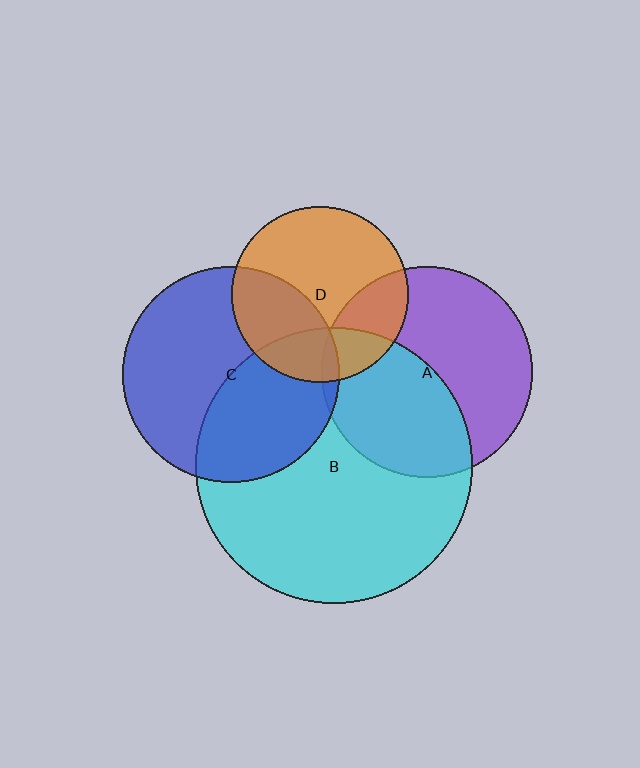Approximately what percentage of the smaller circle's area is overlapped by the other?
Approximately 25%.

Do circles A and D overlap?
Yes.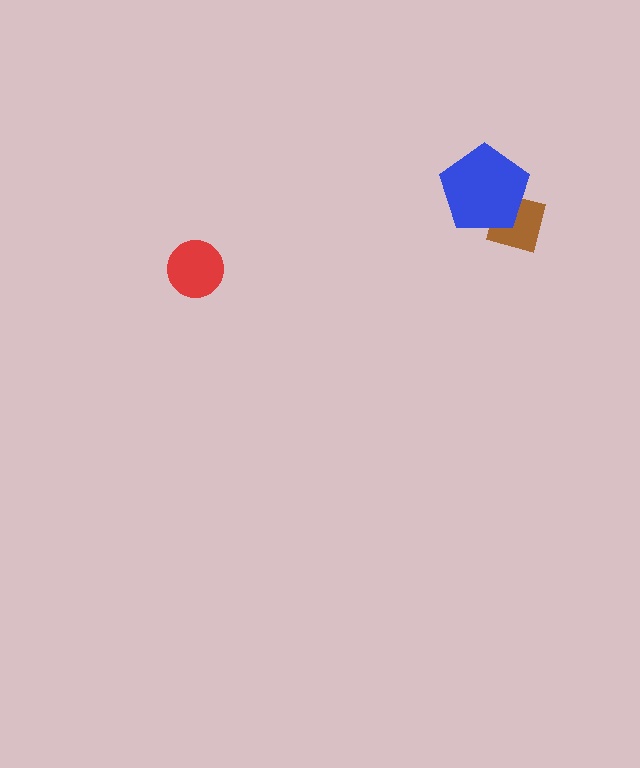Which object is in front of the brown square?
The blue pentagon is in front of the brown square.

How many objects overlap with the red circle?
0 objects overlap with the red circle.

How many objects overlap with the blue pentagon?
1 object overlaps with the blue pentagon.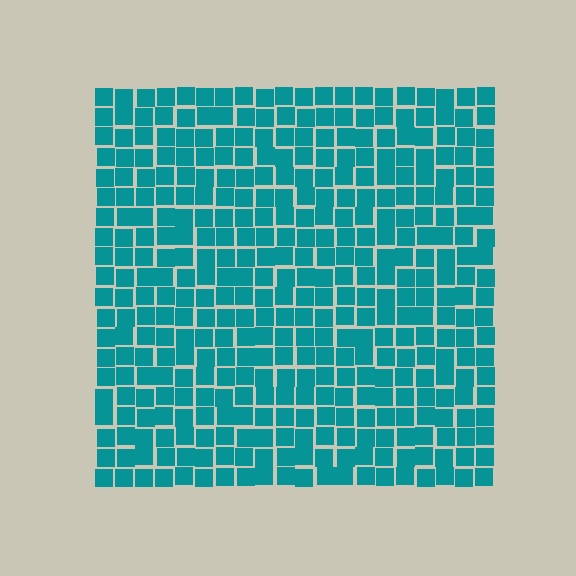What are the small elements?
The small elements are squares.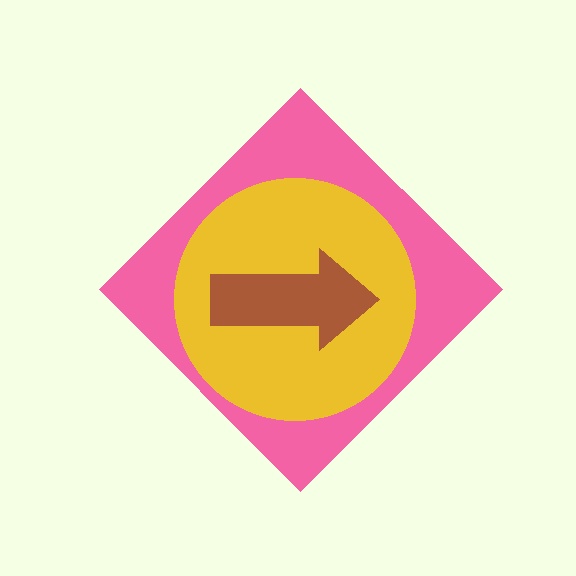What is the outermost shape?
The pink diamond.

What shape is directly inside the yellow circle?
The brown arrow.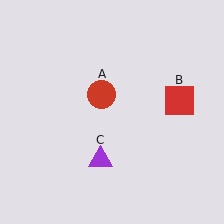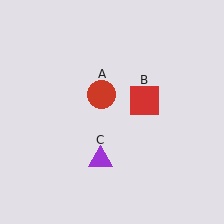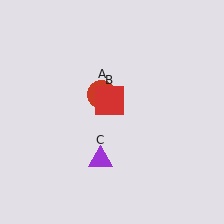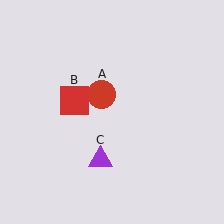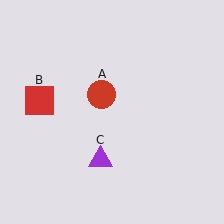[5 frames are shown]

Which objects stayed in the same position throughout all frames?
Red circle (object A) and purple triangle (object C) remained stationary.